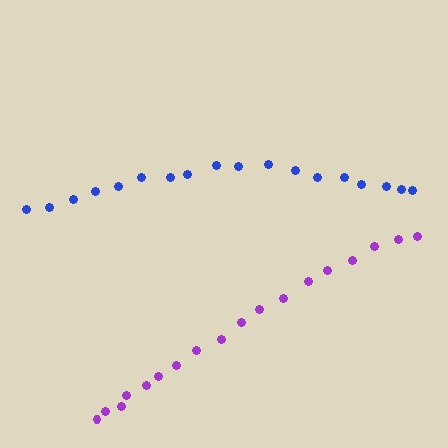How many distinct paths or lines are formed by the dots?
There are 2 distinct paths.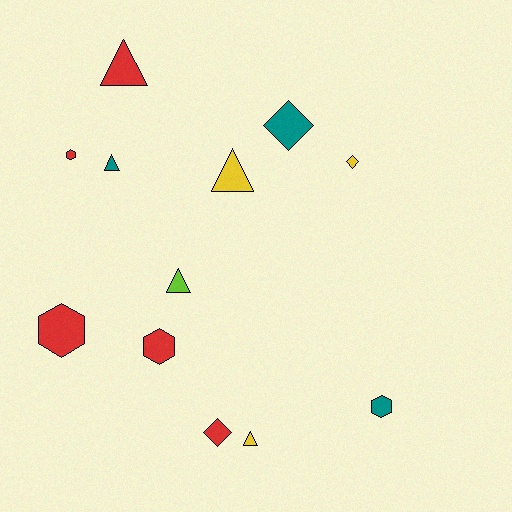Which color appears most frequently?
Red, with 5 objects.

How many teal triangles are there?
There is 1 teal triangle.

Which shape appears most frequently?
Triangle, with 5 objects.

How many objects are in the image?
There are 12 objects.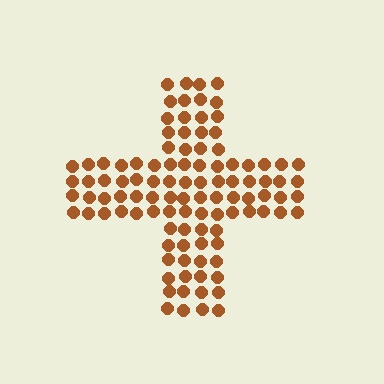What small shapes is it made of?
It is made of small circles.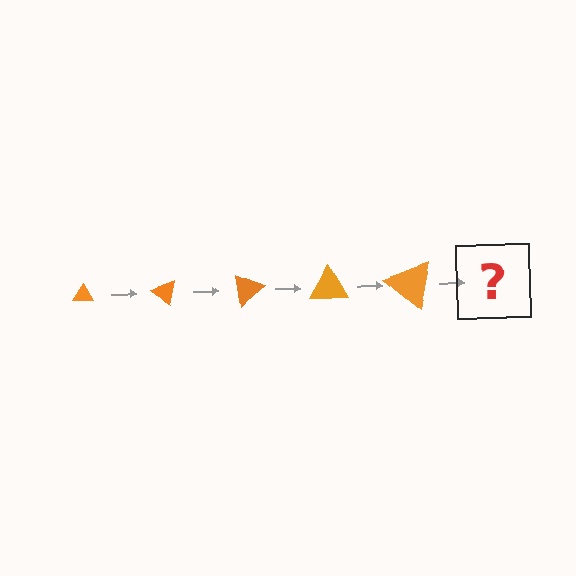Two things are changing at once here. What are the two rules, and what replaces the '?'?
The two rules are that the triangle grows larger each step and it rotates 40 degrees each step. The '?' should be a triangle, larger than the previous one and rotated 200 degrees from the start.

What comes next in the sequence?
The next element should be a triangle, larger than the previous one and rotated 200 degrees from the start.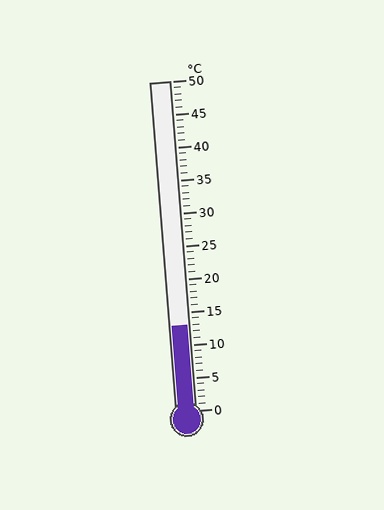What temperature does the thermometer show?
The thermometer shows approximately 13°C.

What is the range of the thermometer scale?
The thermometer scale ranges from 0°C to 50°C.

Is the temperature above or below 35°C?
The temperature is below 35°C.